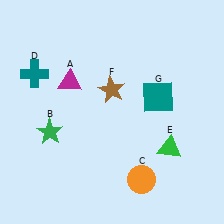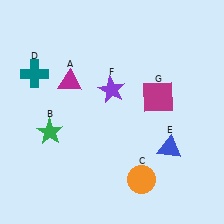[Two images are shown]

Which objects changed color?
E changed from green to blue. F changed from brown to purple. G changed from teal to magenta.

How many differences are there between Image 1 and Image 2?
There are 3 differences between the two images.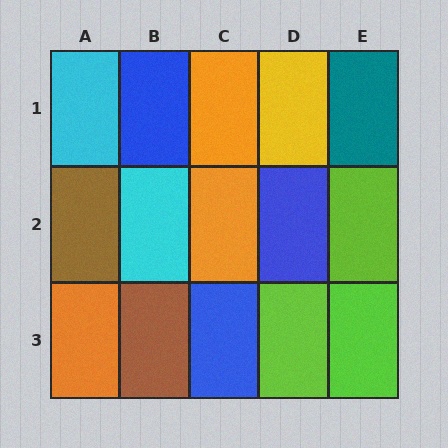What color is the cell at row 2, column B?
Cyan.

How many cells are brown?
2 cells are brown.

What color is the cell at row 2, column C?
Orange.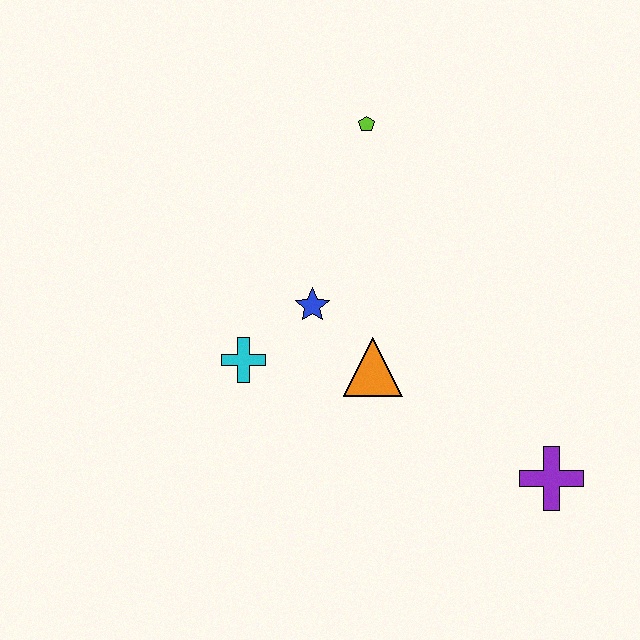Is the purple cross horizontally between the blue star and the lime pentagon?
No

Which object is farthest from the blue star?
The purple cross is farthest from the blue star.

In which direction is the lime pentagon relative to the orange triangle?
The lime pentagon is above the orange triangle.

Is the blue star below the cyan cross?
No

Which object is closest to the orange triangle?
The blue star is closest to the orange triangle.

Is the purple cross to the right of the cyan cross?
Yes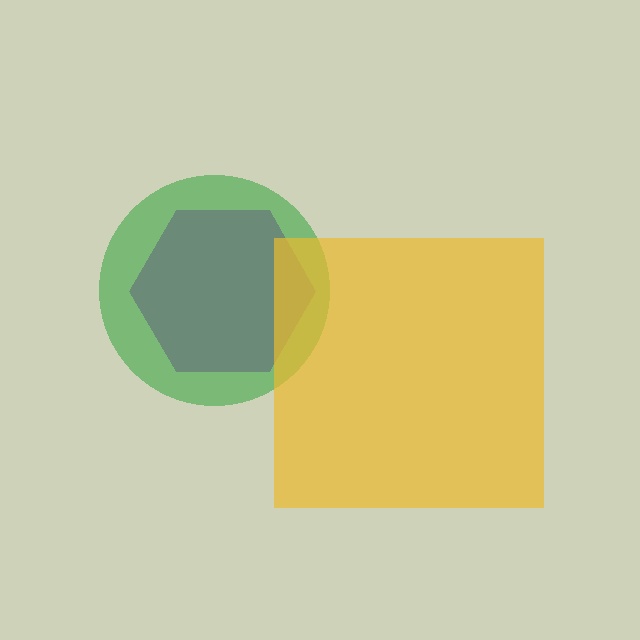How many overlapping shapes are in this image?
There are 3 overlapping shapes in the image.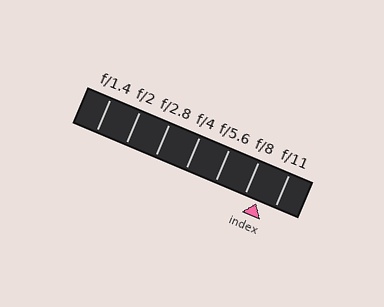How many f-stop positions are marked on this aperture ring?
There are 7 f-stop positions marked.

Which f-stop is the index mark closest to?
The index mark is closest to f/8.